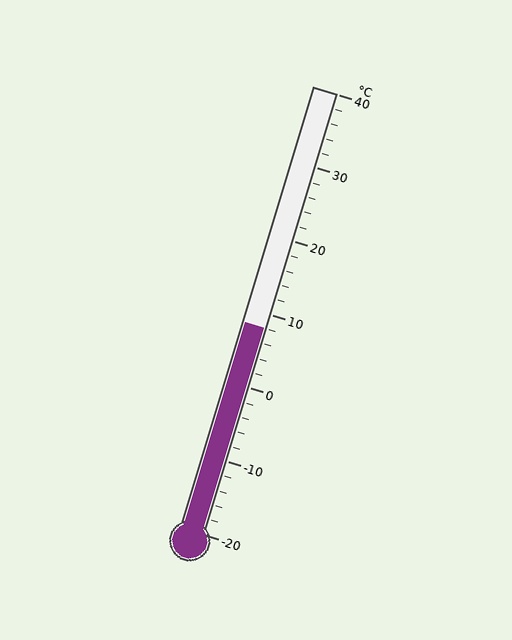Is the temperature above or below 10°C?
The temperature is below 10°C.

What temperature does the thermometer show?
The thermometer shows approximately 8°C.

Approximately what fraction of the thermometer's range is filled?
The thermometer is filled to approximately 45% of its range.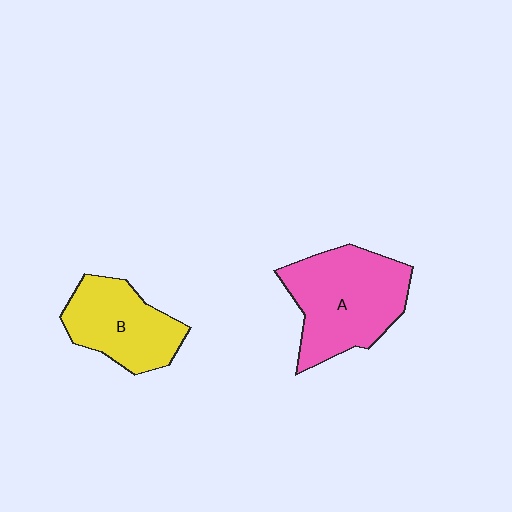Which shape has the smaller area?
Shape B (yellow).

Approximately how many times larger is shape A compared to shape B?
Approximately 1.4 times.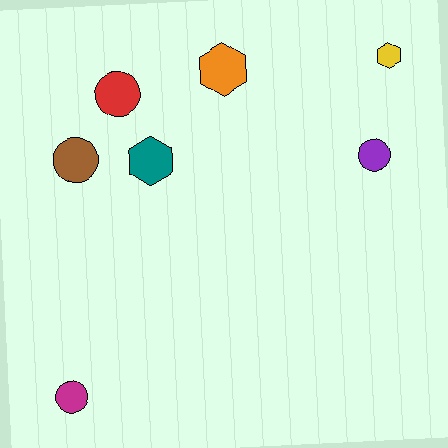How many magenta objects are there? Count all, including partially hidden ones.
There is 1 magenta object.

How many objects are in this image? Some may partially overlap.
There are 7 objects.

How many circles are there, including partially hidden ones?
There are 4 circles.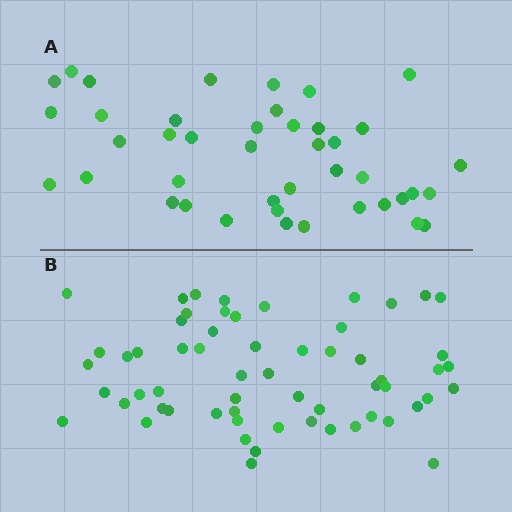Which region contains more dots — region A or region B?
Region B (the bottom region) has more dots.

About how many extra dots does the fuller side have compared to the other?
Region B has approximately 20 more dots than region A.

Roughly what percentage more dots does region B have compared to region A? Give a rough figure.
About 45% more.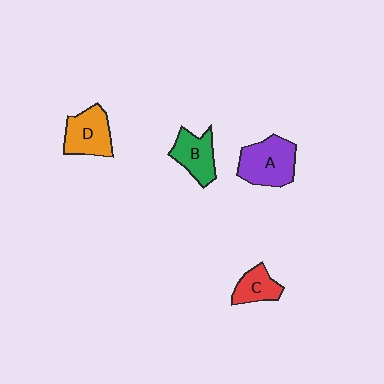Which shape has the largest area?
Shape A (purple).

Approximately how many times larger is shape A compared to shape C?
Approximately 1.8 times.